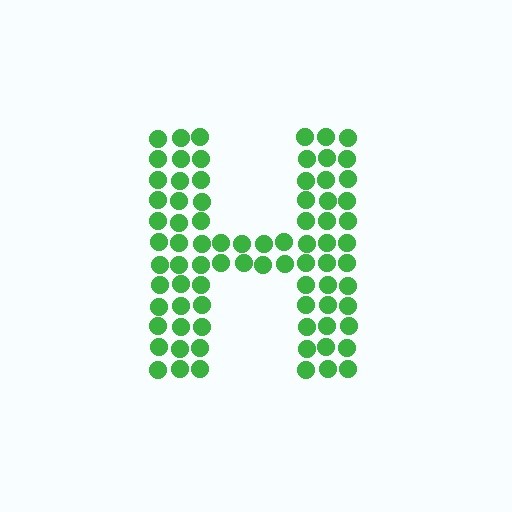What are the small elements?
The small elements are circles.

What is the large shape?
The large shape is the letter H.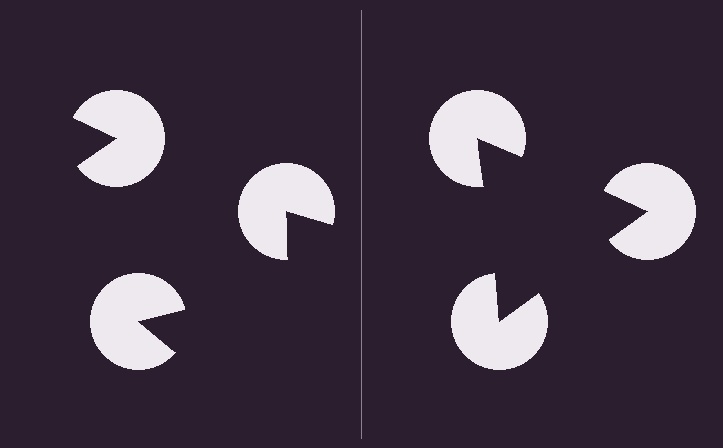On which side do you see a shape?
An illusory triangle appears on the right side. On the left side the wedge cuts are rotated, so no coherent shape forms.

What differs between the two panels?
The pac-man discs are positioned identically on both sides; only the wedge orientations differ. On the right they align to a triangle; on the left they are misaligned.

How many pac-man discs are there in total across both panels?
6 — 3 on each side.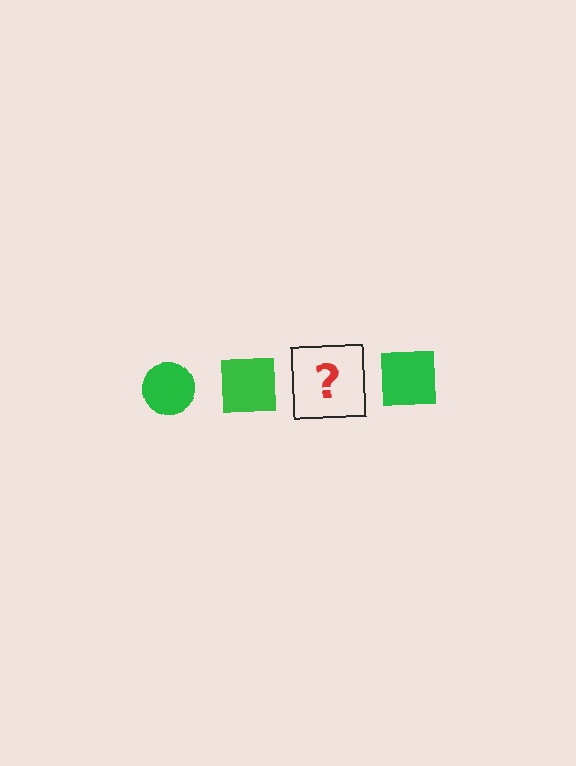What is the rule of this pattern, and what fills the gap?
The rule is that the pattern cycles through circle, square shapes in green. The gap should be filled with a green circle.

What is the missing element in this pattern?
The missing element is a green circle.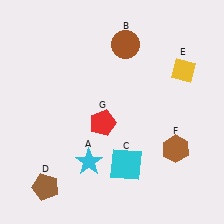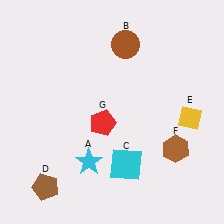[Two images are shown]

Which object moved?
The yellow diamond (E) moved down.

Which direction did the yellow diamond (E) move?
The yellow diamond (E) moved down.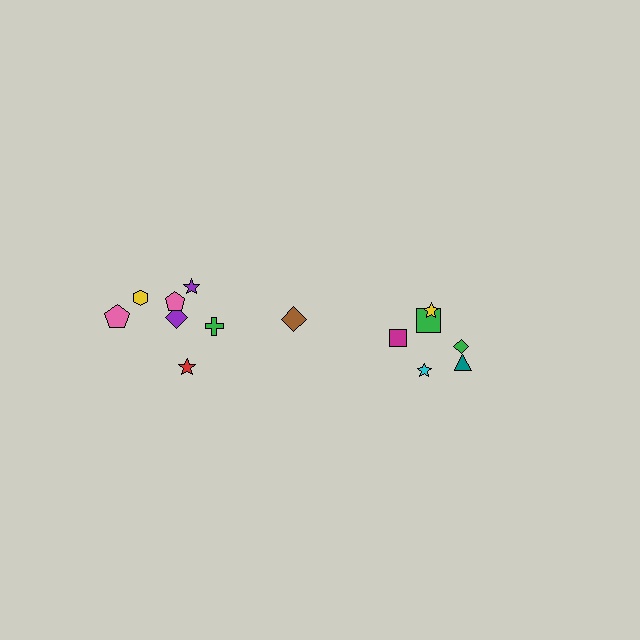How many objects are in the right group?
There are 6 objects.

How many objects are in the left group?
There are 8 objects.